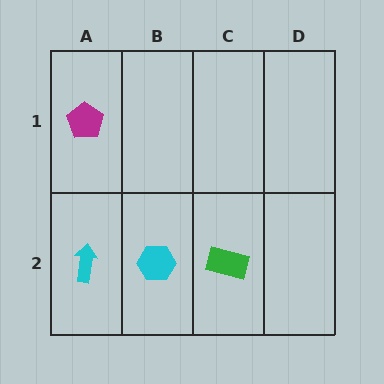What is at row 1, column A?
A magenta pentagon.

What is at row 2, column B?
A cyan hexagon.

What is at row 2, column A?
A cyan arrow.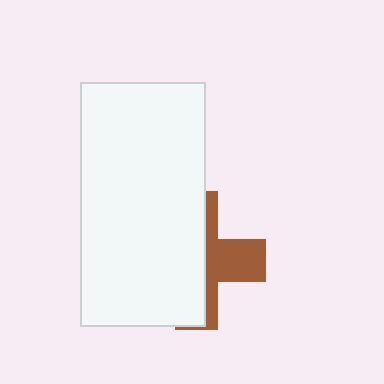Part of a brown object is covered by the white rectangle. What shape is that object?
It is a cross.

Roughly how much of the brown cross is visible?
A small part of it is visible (roughly 38%).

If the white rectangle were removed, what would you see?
You would see the complete brown cross.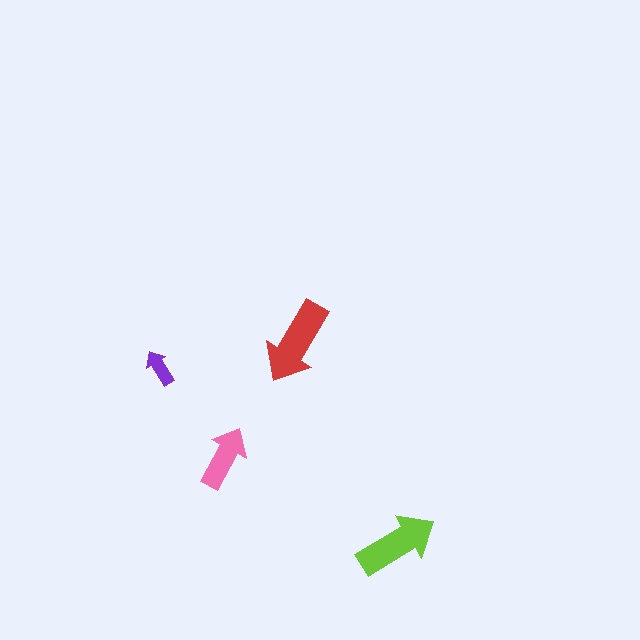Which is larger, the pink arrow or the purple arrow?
The pink one.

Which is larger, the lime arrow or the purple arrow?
The lime one.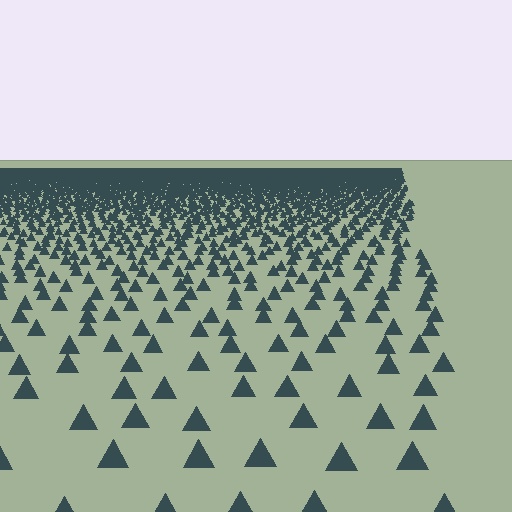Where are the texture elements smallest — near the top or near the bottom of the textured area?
Near the top.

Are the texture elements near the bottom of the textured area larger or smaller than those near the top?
Larger. Near the bottom, elements are closer to the viewer and appear at a bigger on-screen size.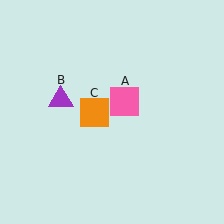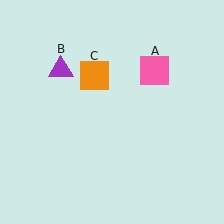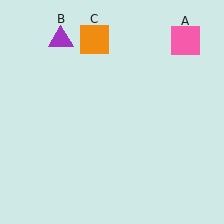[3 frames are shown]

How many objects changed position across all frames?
3 objects changed position: pink square (object A), purple triangle (object B), orange square (object C).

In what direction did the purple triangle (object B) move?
The purple triangle (object B) moved up.